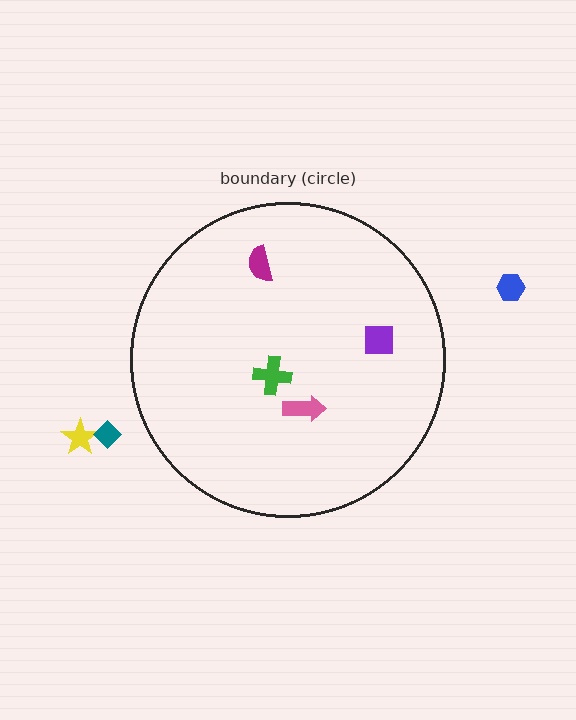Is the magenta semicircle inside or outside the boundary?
Inside.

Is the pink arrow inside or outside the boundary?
Inside.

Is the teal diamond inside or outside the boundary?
Outside.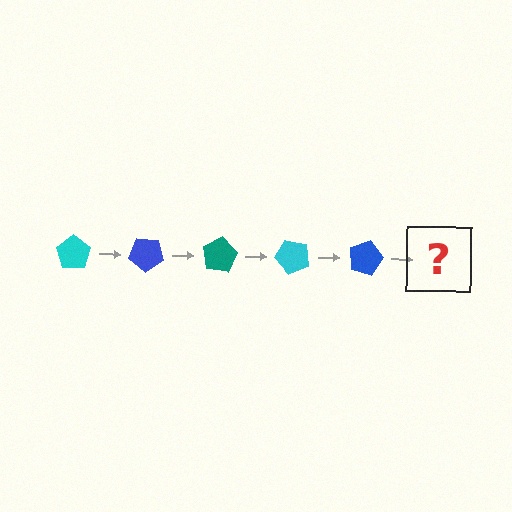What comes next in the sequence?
The next element should be a teal pentagon, rotated 200 degrees from the start.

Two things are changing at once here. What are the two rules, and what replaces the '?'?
The two rules are that it rotates 40 degrees each step and the color cycles through cyan, blue, and teal. The '?' should be a teal pentagon, rotated 200 degrees from the start.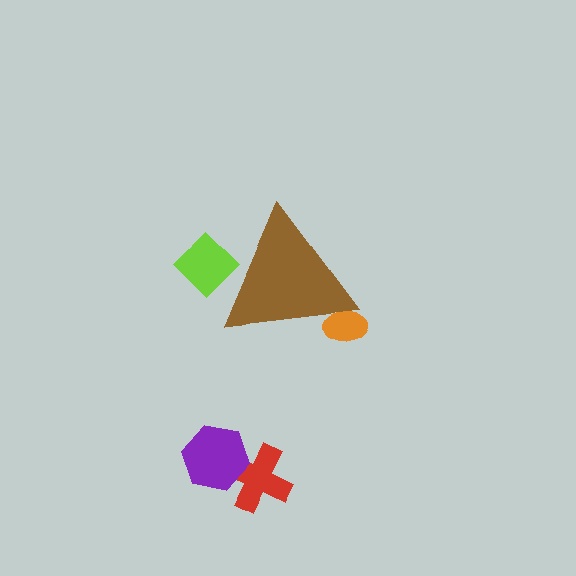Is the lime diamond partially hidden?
Yes, the lime diamond is partially hidden behind the brown triangle.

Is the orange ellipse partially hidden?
Yes, the orange ellipse is partially hidden behind the brown triangle.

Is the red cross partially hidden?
No, the red cross is fully visible.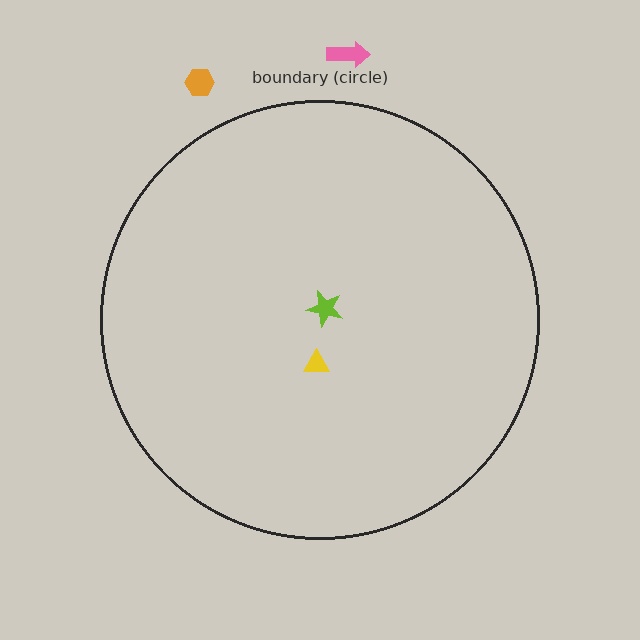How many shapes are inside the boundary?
2 inside, 2 outside.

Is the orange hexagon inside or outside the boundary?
Outside.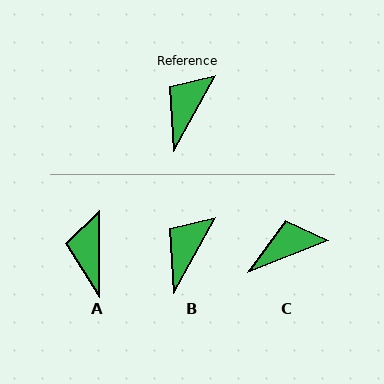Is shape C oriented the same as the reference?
No, it is off by about 40 degrees.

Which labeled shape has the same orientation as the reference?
B.